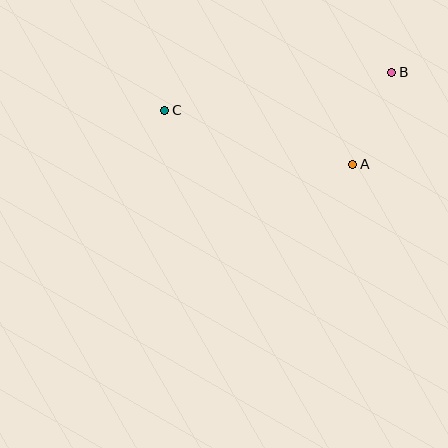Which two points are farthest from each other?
Points B and C are farthest from each other.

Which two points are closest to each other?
Points A and B are closest to each other.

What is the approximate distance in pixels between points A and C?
The distance between A and C is approximately 196 pixels.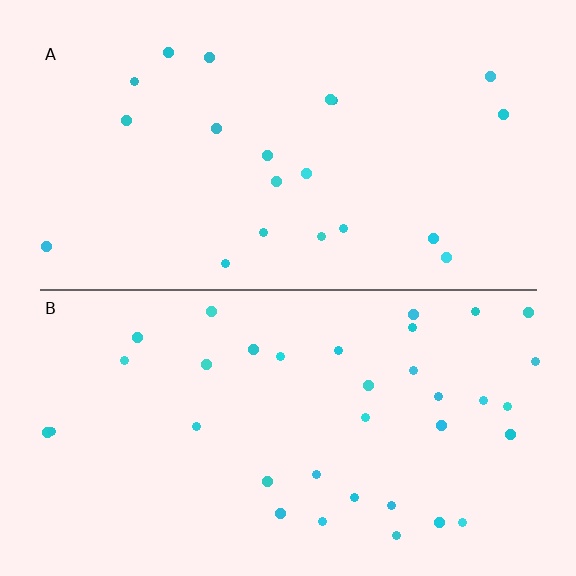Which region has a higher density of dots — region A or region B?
B (the bottom).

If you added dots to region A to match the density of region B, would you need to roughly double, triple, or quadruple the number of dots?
Approximately double.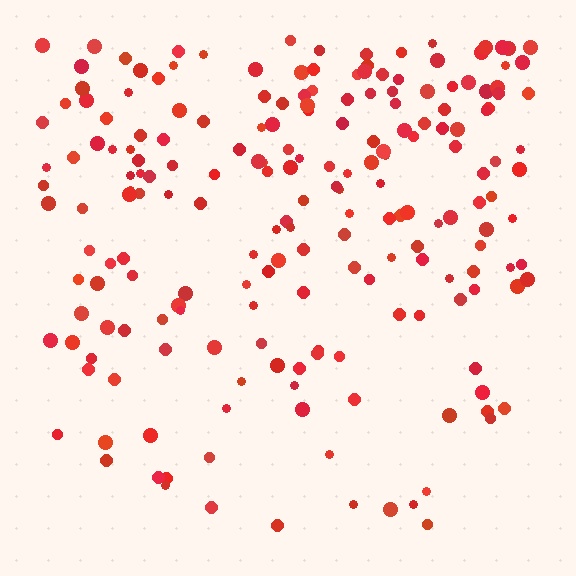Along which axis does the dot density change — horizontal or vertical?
Vertical.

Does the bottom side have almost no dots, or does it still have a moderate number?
Still a moderate number, just noticeably fewer than the top.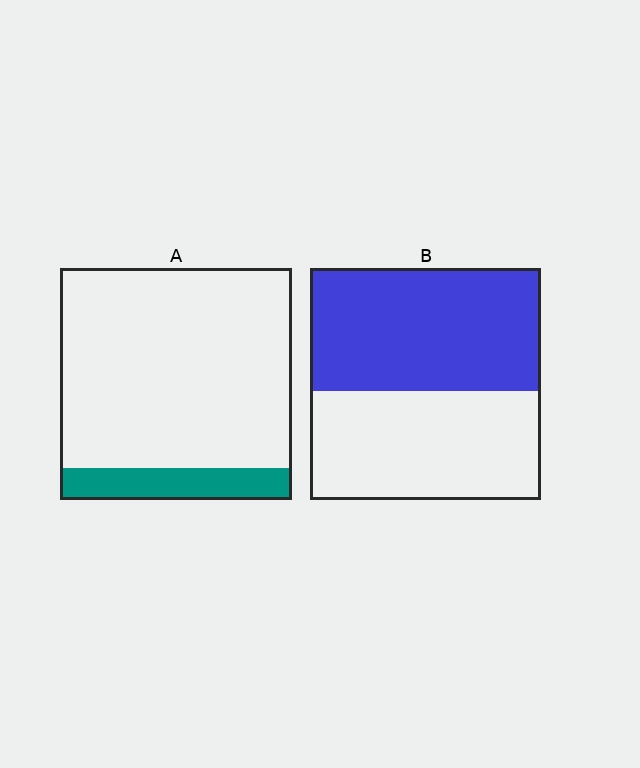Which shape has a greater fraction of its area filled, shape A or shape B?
Shape B.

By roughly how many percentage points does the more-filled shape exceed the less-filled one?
By roughly 40 percentage points (B over A).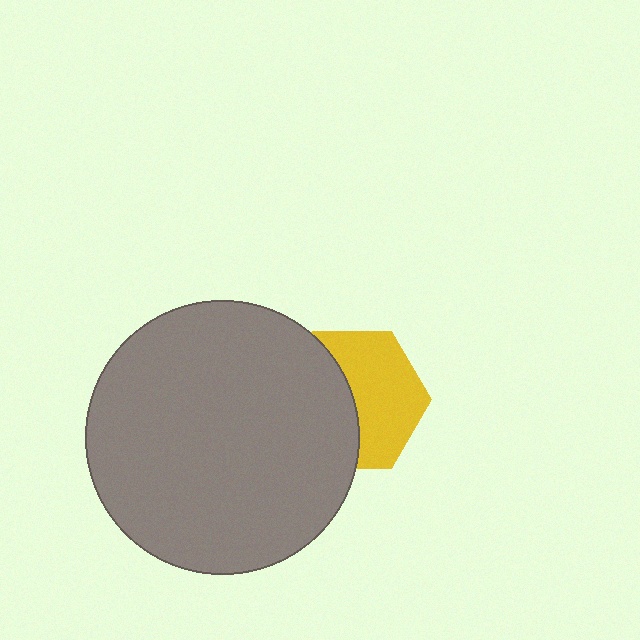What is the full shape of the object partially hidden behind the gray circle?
The partially hidden object is a yellow hexagon.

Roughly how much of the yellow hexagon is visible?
About half of it is visible (roughly 53%).